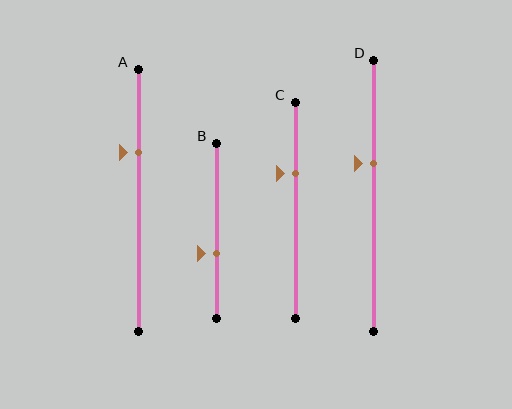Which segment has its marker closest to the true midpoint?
Segment D has its marker closest to the true midpoint.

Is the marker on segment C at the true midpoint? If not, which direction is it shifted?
No, the marker on segment C is shifted upward by about 17% of the segment length.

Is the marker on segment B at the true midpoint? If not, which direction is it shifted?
No, the marker on segment B is shifted downward by about 13% of the segment length.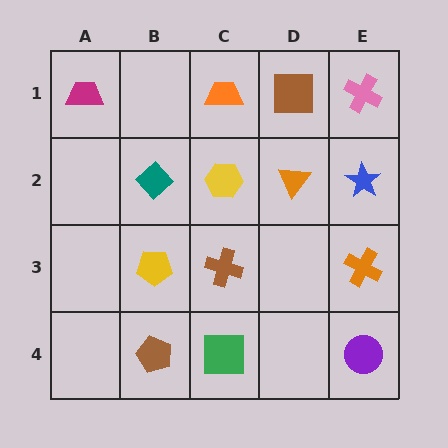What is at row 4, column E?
A purple circle.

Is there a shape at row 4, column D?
No, that cell is empty.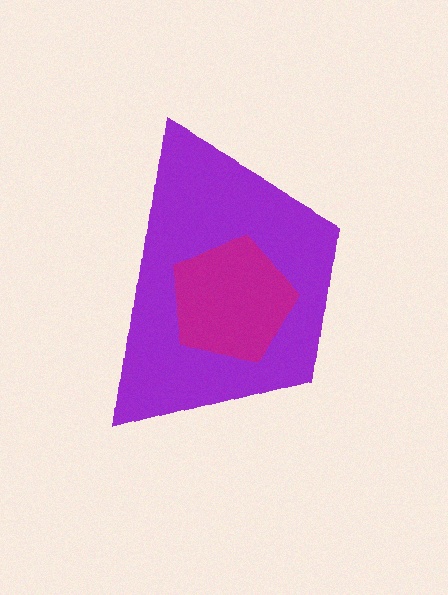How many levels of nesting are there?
2.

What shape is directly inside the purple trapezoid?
The magenta pentagon.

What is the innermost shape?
The magenta pentagon.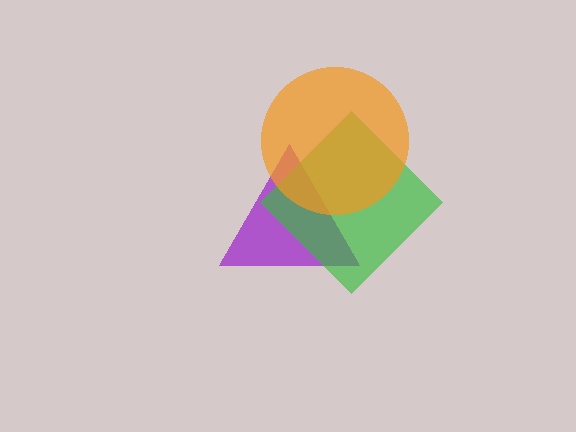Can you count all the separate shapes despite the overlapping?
Yes, there are 3 separate shapes.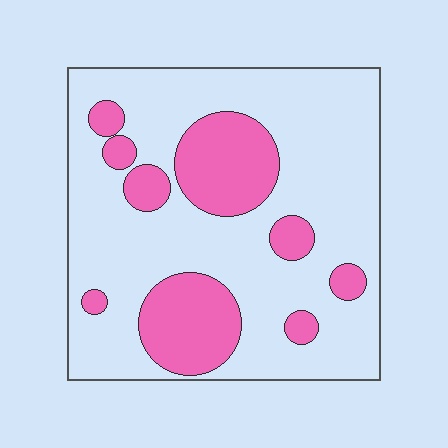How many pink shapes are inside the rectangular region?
9.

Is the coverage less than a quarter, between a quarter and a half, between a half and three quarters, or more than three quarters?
Between a quarter and a half.